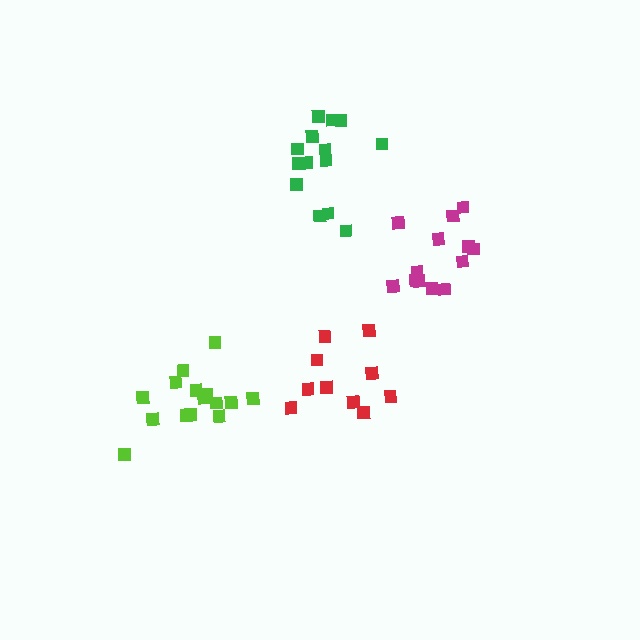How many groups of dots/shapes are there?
There are 4 groups.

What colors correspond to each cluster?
The clusters are colored: lime, magenta, green, red.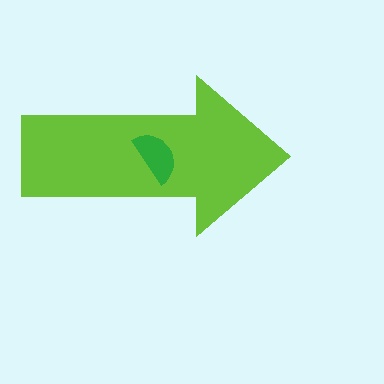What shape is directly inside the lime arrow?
The green semicircle.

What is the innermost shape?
The green semicircle.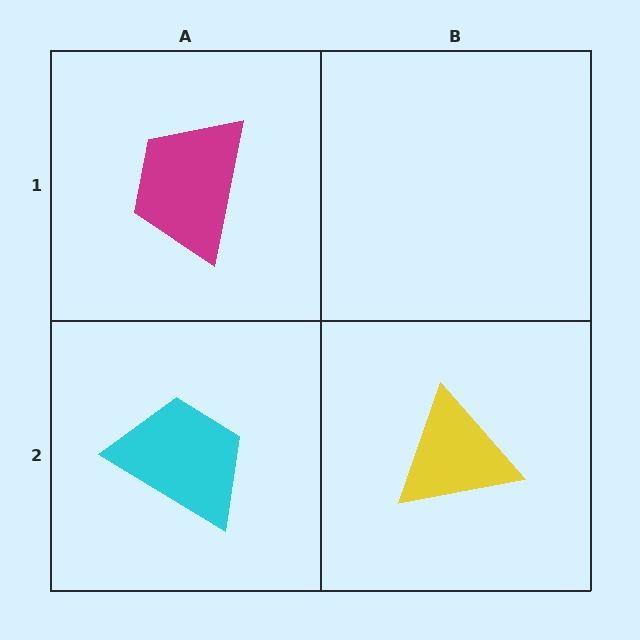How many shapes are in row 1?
1 shape.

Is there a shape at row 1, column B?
No, that cell is empty.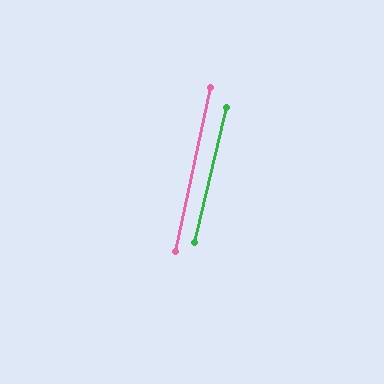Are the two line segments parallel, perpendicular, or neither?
Parallel — their directions differ by only 1.6°.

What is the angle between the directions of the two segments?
Approximately 2 degrees.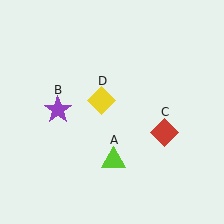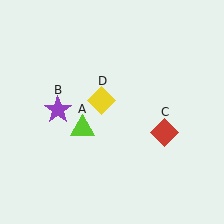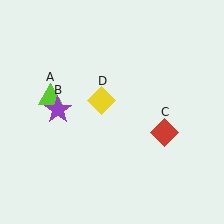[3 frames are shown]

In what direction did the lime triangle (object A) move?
The lime triangle (object A) moved up and to the left.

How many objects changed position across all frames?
1 object changed position: lime triangle (object A).